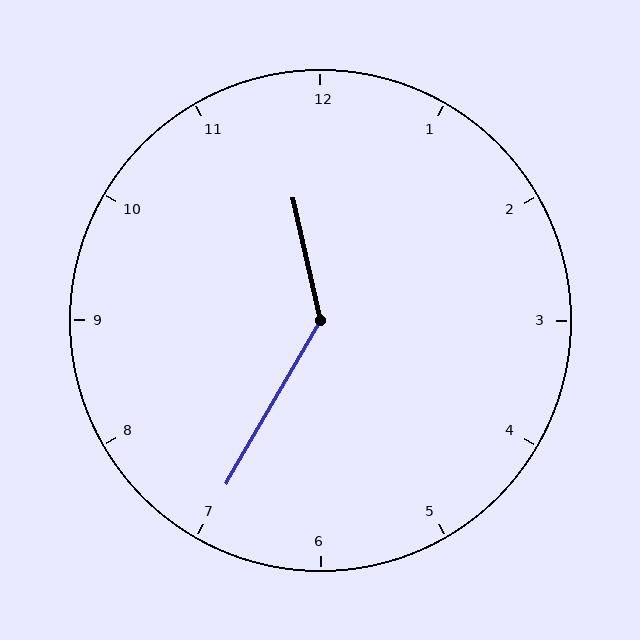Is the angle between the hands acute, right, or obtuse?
It is obtuse.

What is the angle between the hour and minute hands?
Approximately 138 degrees.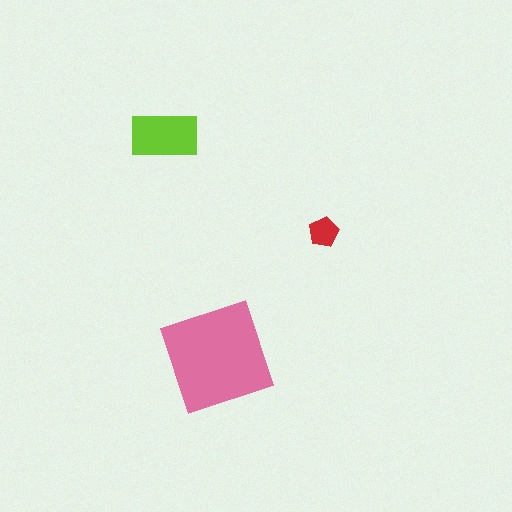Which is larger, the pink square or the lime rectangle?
The pink square.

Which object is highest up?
The lime rectangle is topmost.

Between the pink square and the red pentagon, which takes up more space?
The pink square.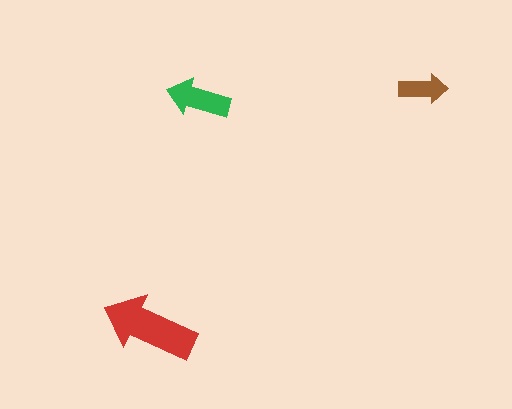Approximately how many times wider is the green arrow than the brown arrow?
About 1.5 times wider.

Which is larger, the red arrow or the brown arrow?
The red one.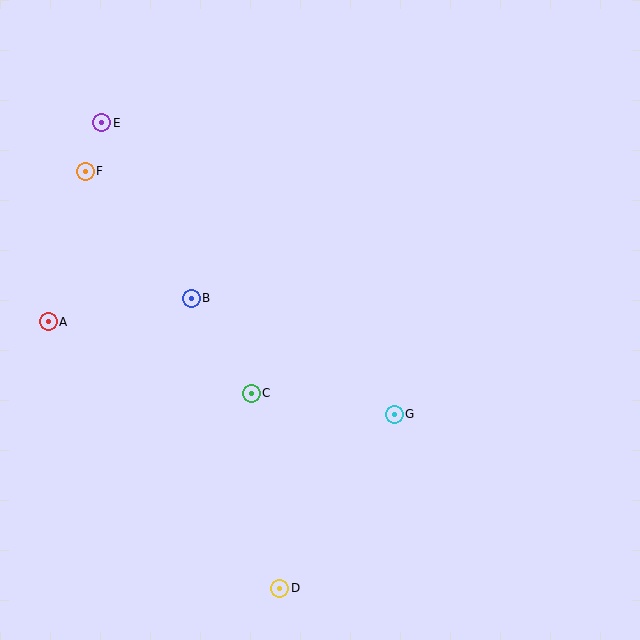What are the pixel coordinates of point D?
Point D is at (280, 588).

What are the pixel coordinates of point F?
Point F is at (85, 171).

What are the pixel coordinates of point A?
Point A is at (48, 322).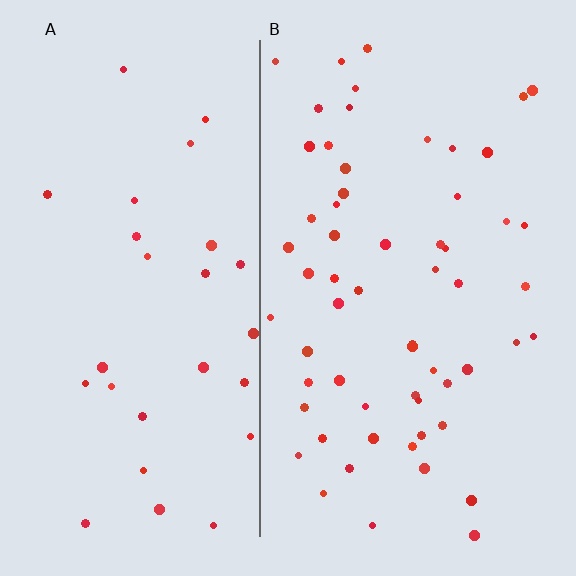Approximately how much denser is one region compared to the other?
Approximately 2.1× — region B over region A.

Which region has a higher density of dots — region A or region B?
B (the right).